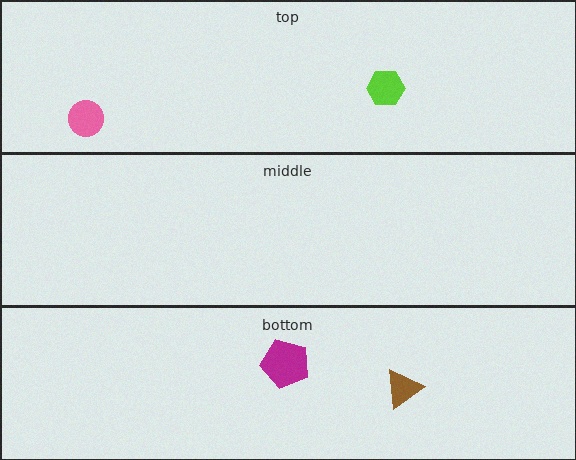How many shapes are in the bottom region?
2.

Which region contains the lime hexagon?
The top region.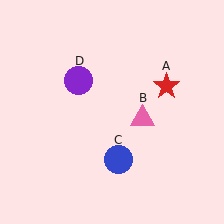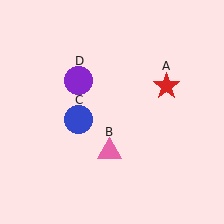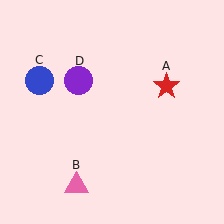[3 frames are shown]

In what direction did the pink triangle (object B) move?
The pink triangle (object B) moved down and to the left.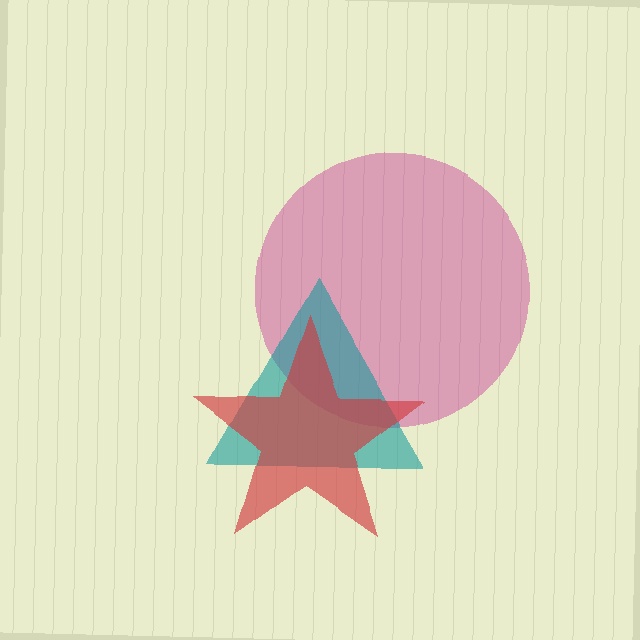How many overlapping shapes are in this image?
There are 3 overlapping shapes in the image.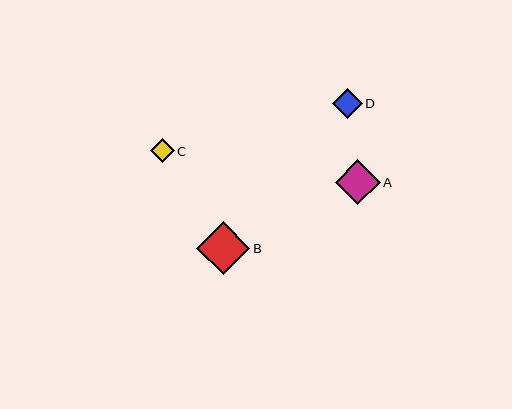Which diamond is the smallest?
Diamond C is the smallest with a size of approximately 24 pixels.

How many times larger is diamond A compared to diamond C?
Diamond A is approximately 1.9 times the size of diamond C.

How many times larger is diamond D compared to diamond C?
Diamond D is approximately 1.3 times the size of diamond C.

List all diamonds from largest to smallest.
From largest to smallest: B, A, D, C.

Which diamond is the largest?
Diamond B is the largest with a size of approximately 53 pixels.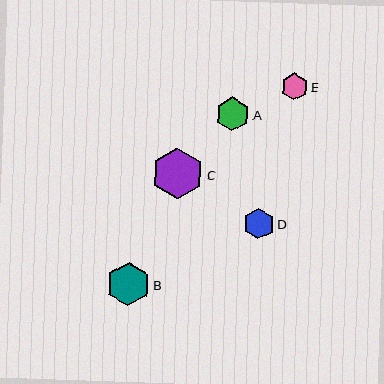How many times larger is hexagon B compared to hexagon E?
Hexagon B is approximately 1.6 times the size of hexagon E.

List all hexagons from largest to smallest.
From largest to smallest: C, B, A, D, E.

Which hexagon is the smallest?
Hexagon E is the smallest with a size of approximately 27 pixels.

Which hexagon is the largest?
Hexagon C is the largest with a size of approximately 51 pixels.